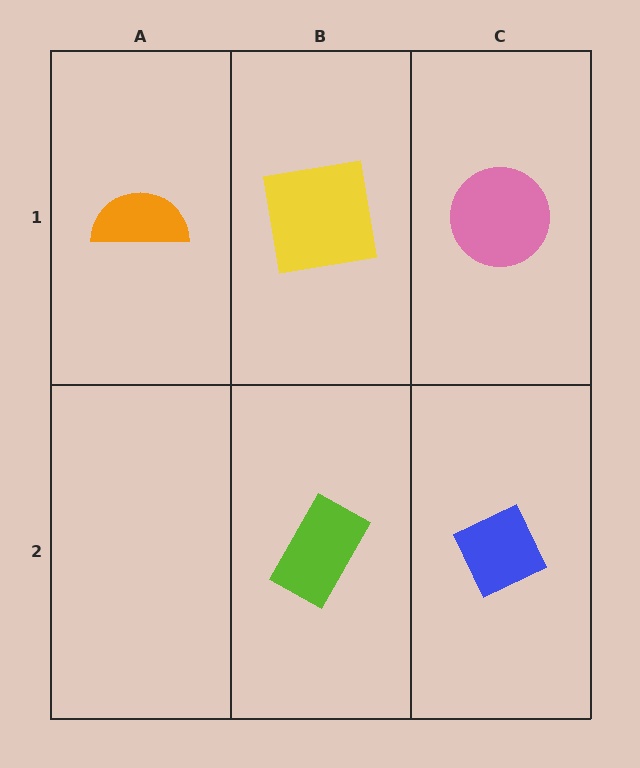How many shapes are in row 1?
3 shapes.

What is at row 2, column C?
A blue diamond.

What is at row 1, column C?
A pink circle.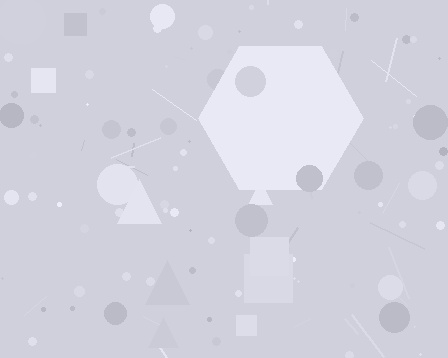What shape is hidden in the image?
A hexagon is hidden in the image.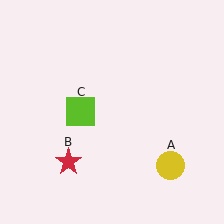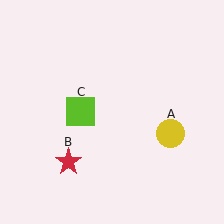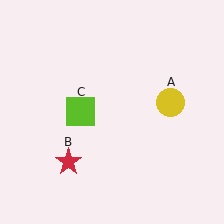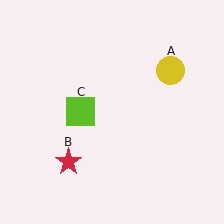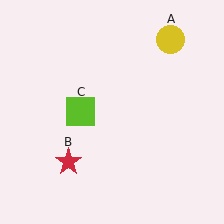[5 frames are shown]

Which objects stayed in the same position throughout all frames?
Red star (object B) and lime square (object C) remained stationary.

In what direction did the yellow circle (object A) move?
The yellow circle (object A) moved up.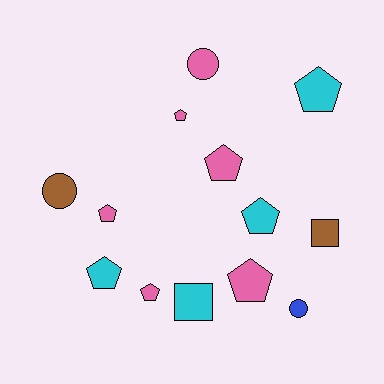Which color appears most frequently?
Pink, with 6 objects.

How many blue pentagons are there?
There are no blue pentagons.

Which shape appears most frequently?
Pentagon, with 8 objects.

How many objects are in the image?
There are 13 objects.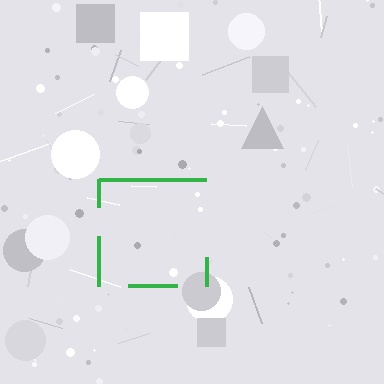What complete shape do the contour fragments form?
The contour fragments form a square.